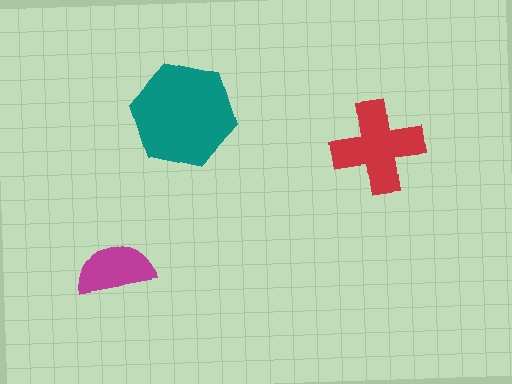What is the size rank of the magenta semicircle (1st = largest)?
3rd.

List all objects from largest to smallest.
The teal hexagon, the red cross, the magenta semicircle.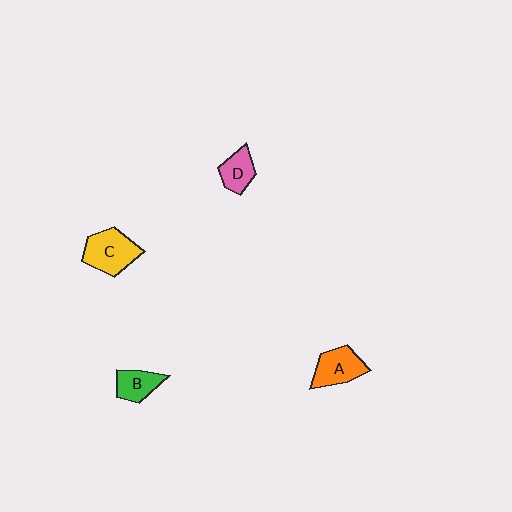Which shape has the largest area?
Shape C (yellow).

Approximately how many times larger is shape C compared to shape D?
Approximately 1.6 times.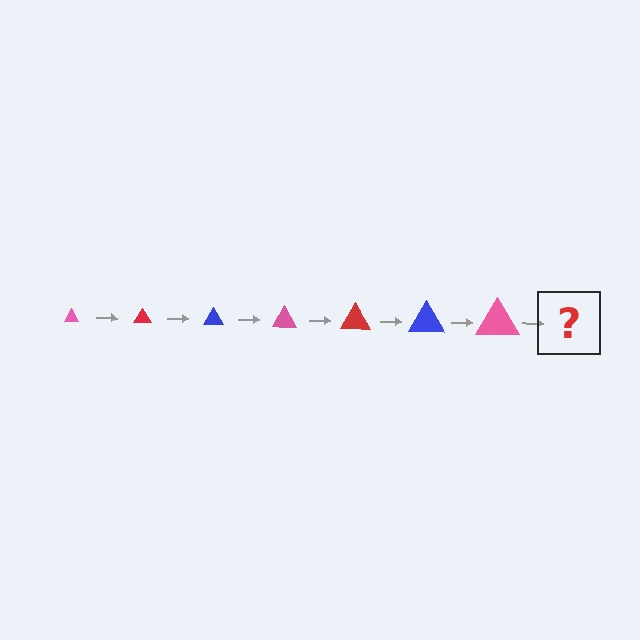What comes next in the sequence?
The next element should be a red triangle, larger than the previous one.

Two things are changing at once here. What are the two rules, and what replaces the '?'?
The two rules are that the triangle grows larger each step and the color cycles through pink, red, and blue. The '?' should be a red triangle, larger than the previous one.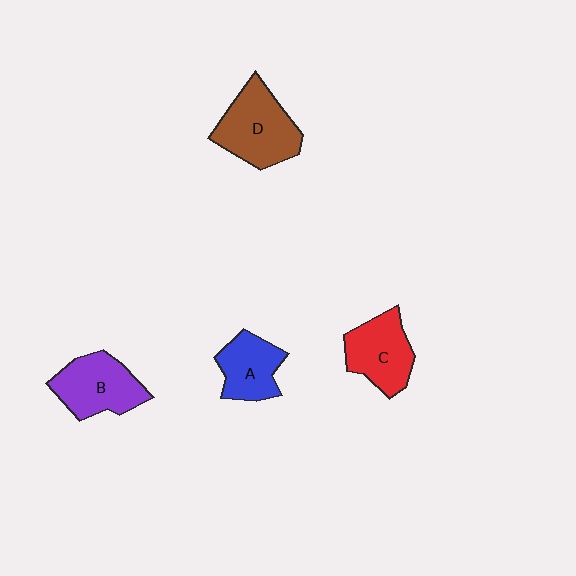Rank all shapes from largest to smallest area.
From largest to smallest: D (brown), B (purple), C (red), A (blue).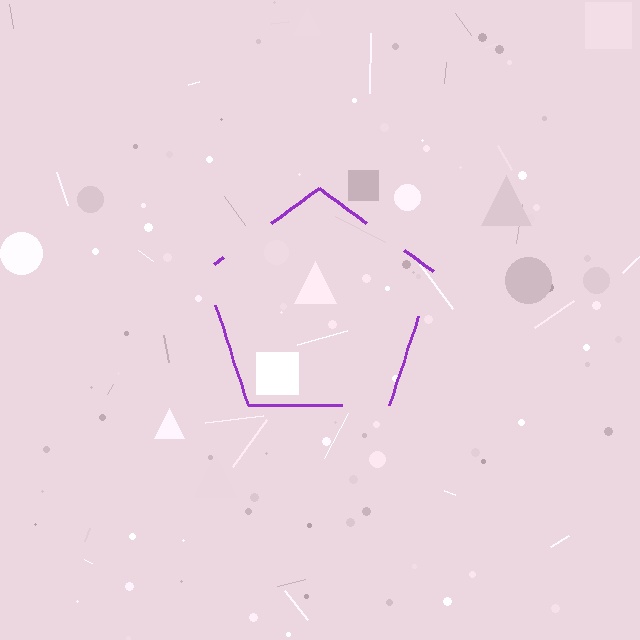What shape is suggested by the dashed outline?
The dashed outline suggests a pentagon.